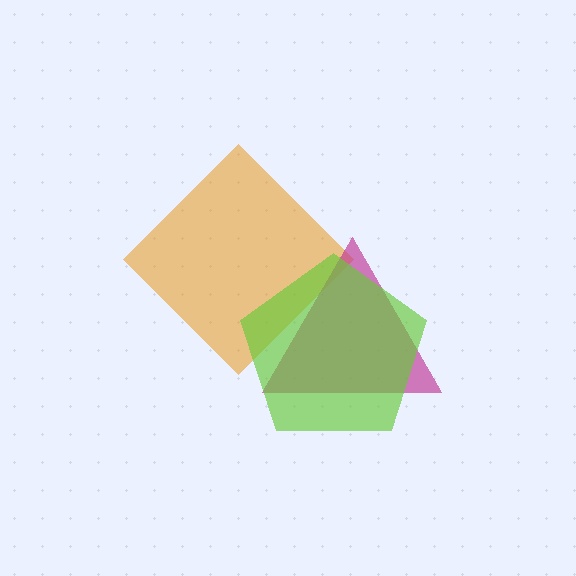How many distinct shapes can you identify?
There are 3 distinct shapes: an orange diamond, a magenta triangle, a lime pentagon.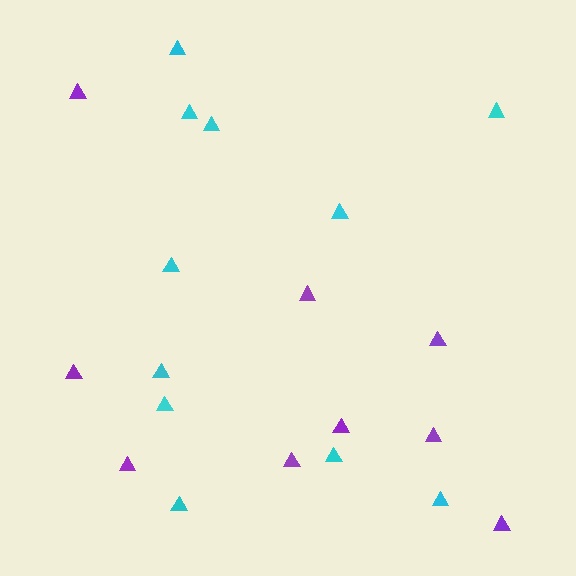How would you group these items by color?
There are 2 groups: one group of cyan triangles (11) and one group of purple triangles (9).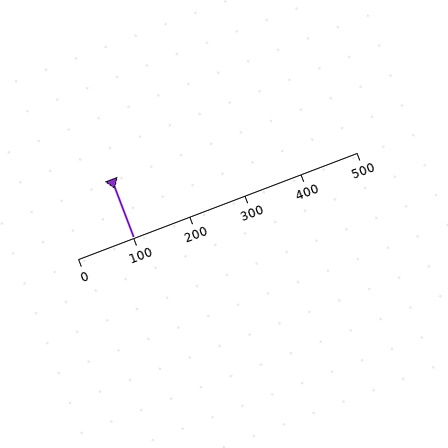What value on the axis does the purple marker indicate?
The marker indicates approximately 100.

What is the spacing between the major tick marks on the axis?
The major ticks are spaced 100 apart.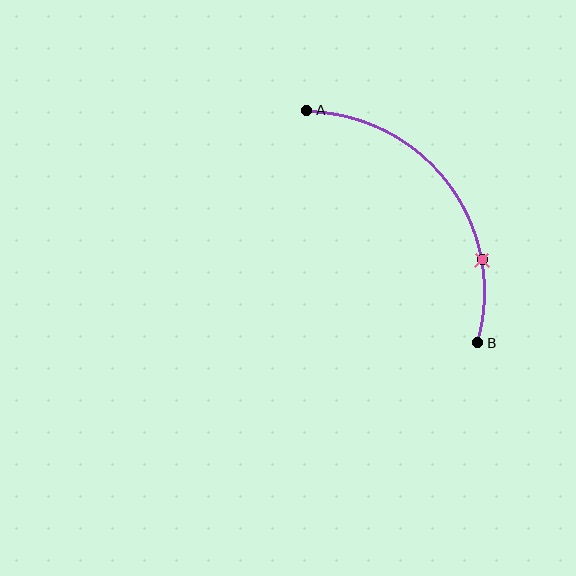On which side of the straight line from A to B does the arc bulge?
The arc bulges above and to the right of the straight line connecting A and B.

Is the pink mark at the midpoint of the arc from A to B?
No. The pink mark lies on the arc but is closer to endpoint B. The arc midpoint would be at the point on the curve equidistant along the arc from both A and B.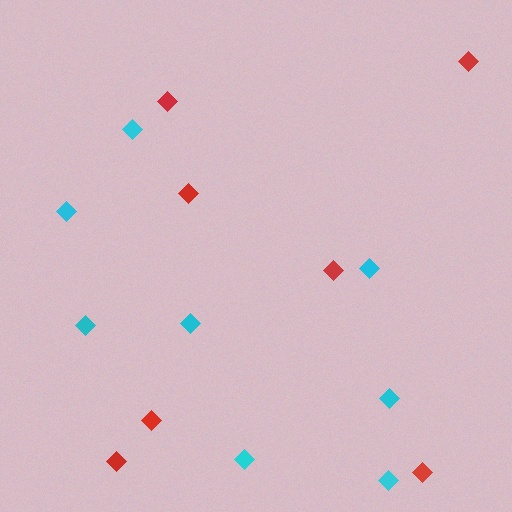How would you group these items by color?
There are 2 groups: one group of red diamonds (7) and one group of cyan diamonds (8).